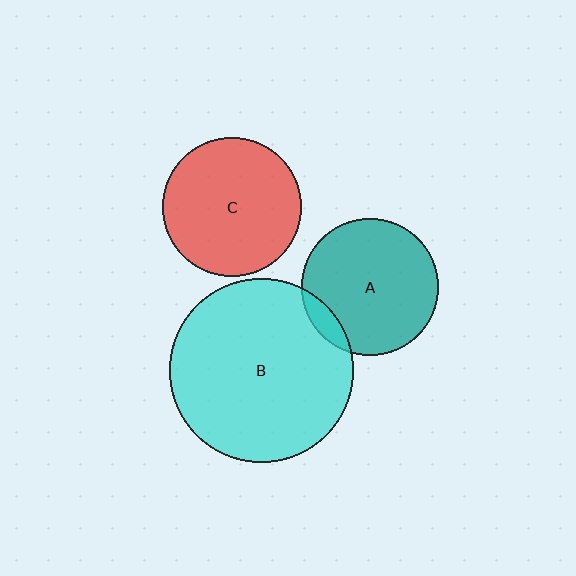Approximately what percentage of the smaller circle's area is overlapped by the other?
Approximately 10%.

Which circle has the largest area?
Circle B (cyan).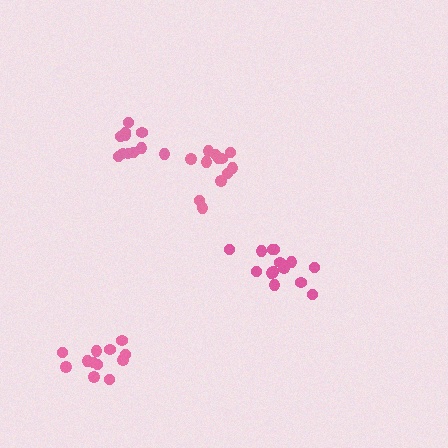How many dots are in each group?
Group 1: 12 dots, Group 2: 12 dots, Group 3: 14 dots, Group 4: 11 dots (49 total).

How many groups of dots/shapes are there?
There are 4 groups.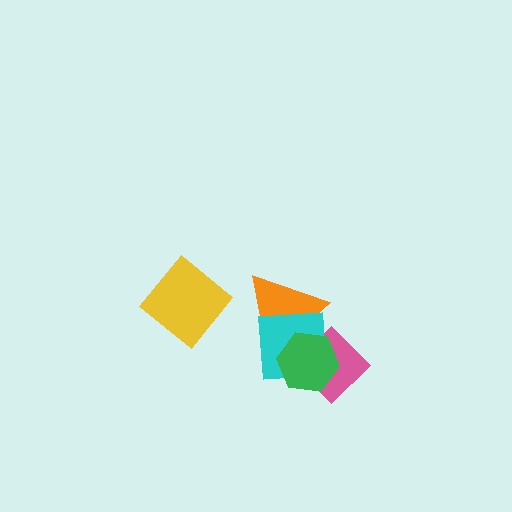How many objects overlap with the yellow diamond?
0 objects overlap with the yellow diamond.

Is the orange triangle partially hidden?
Yes, it is partially covered by another shape.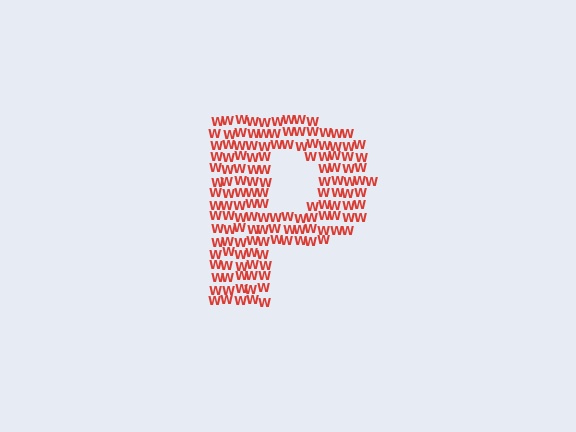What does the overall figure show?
The overall figure shows the letter P.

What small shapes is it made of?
It is made of small letter W's.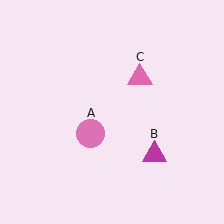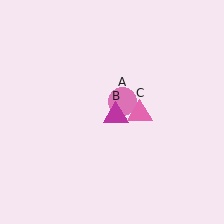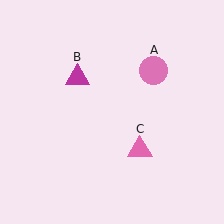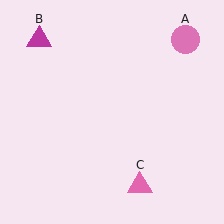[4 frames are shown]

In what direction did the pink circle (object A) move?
The pink circle (object A) moved up and to the right.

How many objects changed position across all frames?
3 objects changed position: pink circle (object A), magenta triangle (object B), pink triangle (object C).